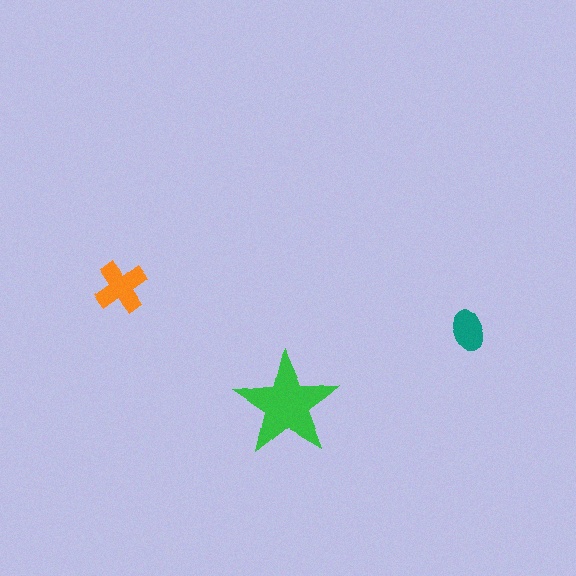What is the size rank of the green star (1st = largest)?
1st.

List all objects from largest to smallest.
The green star, the orange cross, the teal ellipse.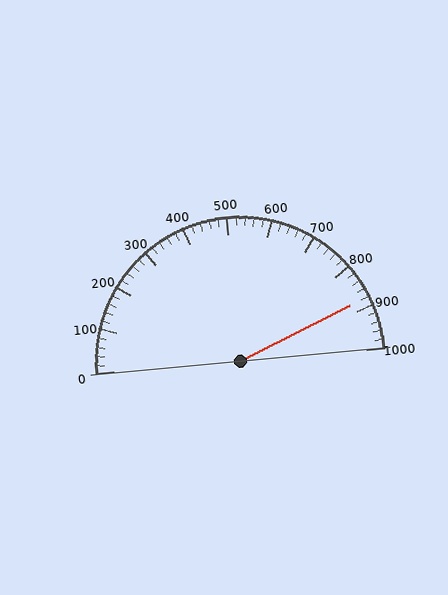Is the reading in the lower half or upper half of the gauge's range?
The reading is in the upper half of the range (0 to 1000).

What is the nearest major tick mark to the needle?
The nearest major tick mark is 900.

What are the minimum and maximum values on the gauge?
The gauge ranges from 0 to 1000.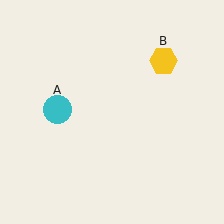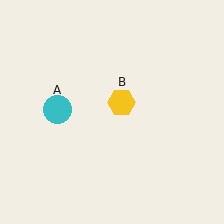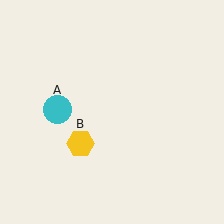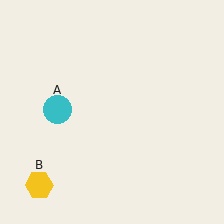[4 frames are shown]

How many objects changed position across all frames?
1 object changed position: yellow hexagon (object B).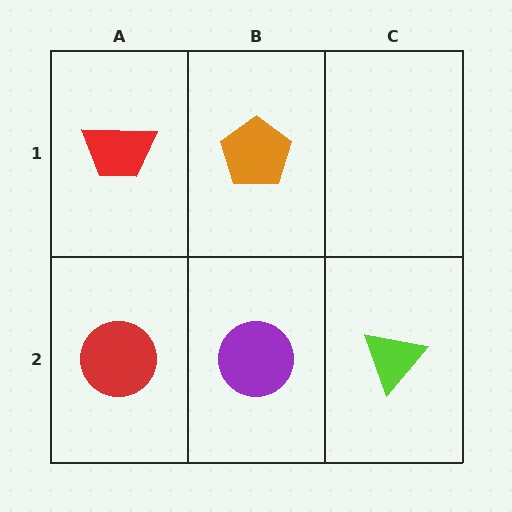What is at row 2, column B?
A purple circle.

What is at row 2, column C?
A lime triangle.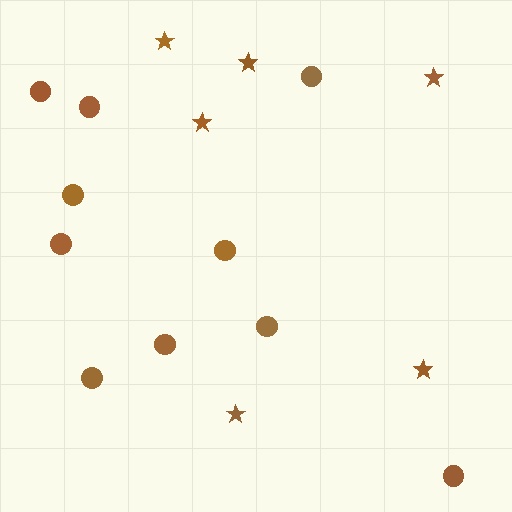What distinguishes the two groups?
There are 2 groups: one group of stars (6) and one group of circles (10).